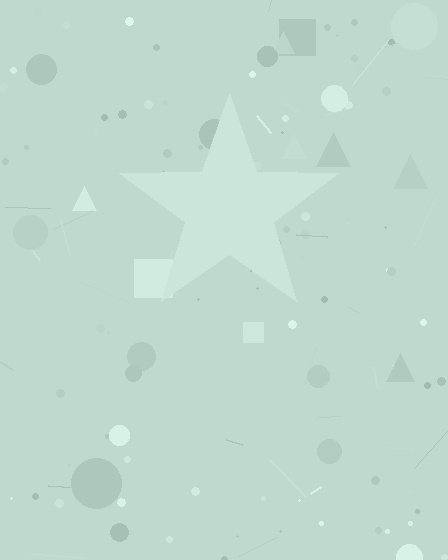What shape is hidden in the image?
A star is hidden in the image.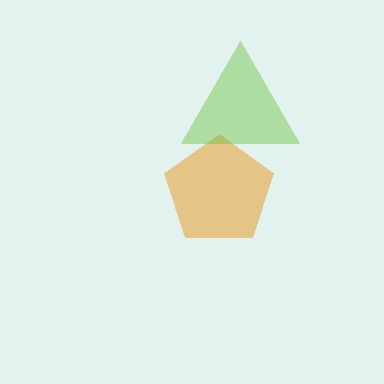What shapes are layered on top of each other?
The layered shapes are: an orange pentagon, a lime triangle.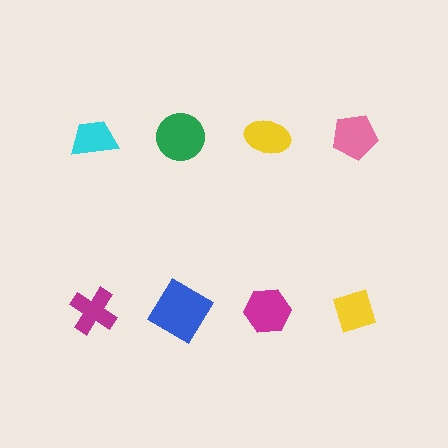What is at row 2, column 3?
A magenta hexagon.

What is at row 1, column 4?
A pink pentagon.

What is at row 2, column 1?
A magenta cross.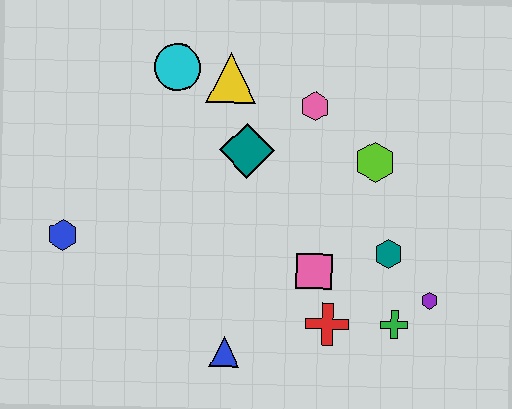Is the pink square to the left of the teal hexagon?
Yes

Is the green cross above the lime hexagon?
No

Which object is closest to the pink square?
The red cross is closest to the pink square.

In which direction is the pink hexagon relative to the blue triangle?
The pink hexagon is above the blue triangle.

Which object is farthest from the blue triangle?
The cyan circle is farthest from the blue triangle.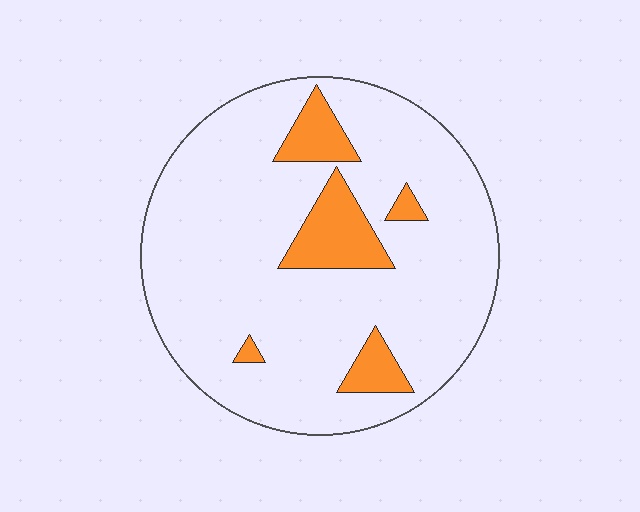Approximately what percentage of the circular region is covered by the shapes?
Approximately 15%.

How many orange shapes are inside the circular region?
5.